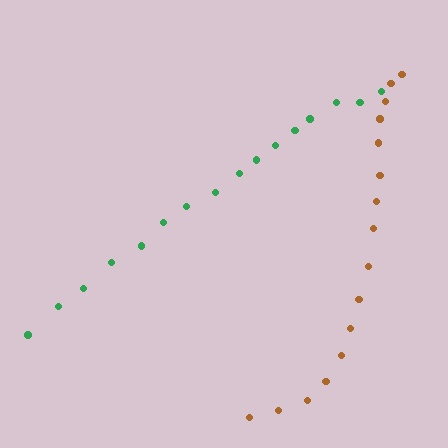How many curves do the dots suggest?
There are 2 distinct paths.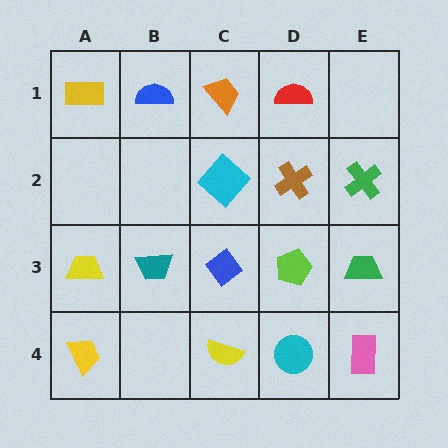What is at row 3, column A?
A yellow trapezoid.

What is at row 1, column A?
A yellow rectangle.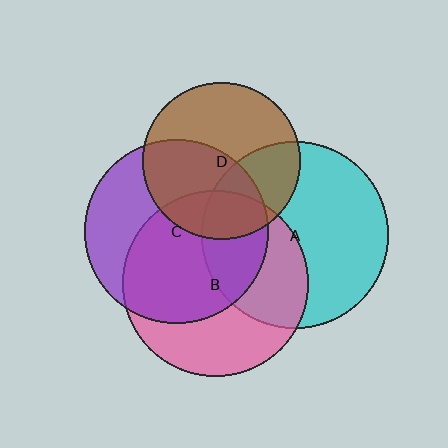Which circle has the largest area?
Circle A (cyan).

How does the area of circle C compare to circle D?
Approximately 1.4 times.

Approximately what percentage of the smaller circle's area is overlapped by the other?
Approximately 25%.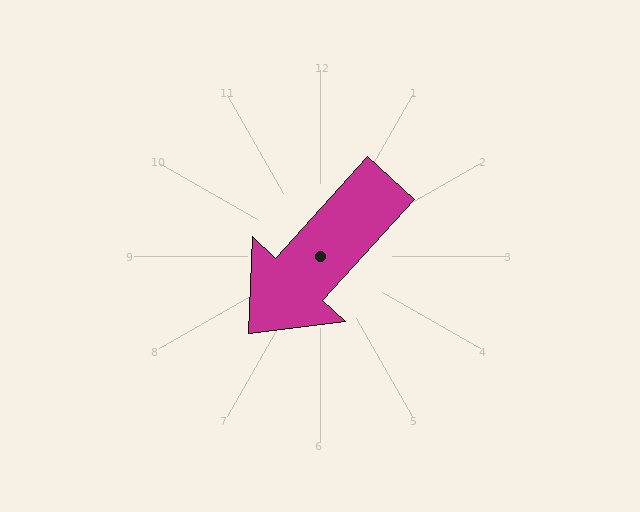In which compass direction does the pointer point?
Southwest.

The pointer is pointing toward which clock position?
Roughly 7 o'clock.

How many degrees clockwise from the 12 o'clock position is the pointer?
Approximately 222 degrees.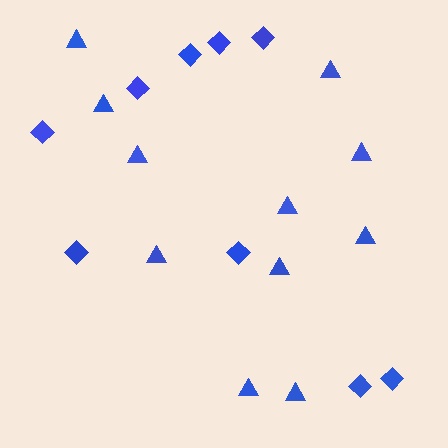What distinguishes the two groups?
There are 2 groups: one group of diamonds (9) and one group of triangles (11).